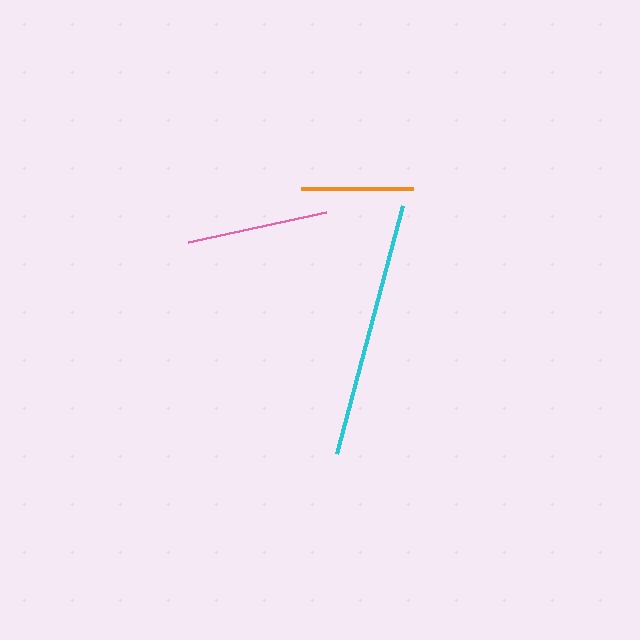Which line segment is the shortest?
The orange line is the shortest at approximately 111 pixels.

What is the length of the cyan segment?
The cyan segment is approximately 256 pixels long.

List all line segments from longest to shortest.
From longest to shortest: cyan, pink, orange.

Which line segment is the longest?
The cyan line is the longest at approximately 256 pixels.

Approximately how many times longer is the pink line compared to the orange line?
The pink line is approximately 1.3 times the length of the orange line.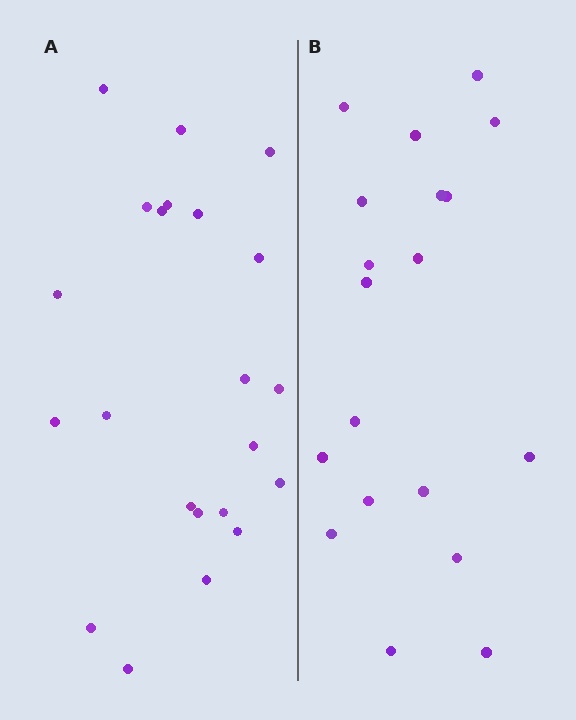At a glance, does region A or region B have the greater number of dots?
Region A (the left region) has more dots.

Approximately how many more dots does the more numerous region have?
Region A has just a few more — roughly 2 or 3 more dots than region B.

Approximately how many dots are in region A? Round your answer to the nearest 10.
About 20 dots. (The exact count is 22, which rounds to 20.)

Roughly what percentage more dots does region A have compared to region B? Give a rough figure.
About 15% more.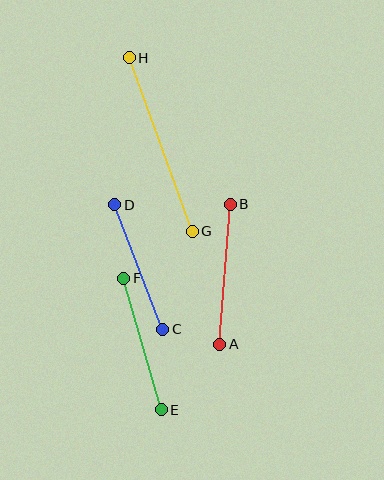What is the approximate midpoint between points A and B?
The midpoint is at approximately (225, 274) pixels.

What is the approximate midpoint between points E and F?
The midpoint is at approximately (143, 344) pixels.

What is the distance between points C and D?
The distance is approximately 134 pixels.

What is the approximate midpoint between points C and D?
The midpoint is at approximately (139, 267) pixels.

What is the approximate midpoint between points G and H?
The midpoint is at approximately (161, 145) pixels.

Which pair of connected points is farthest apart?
Points G and H are farthest apart.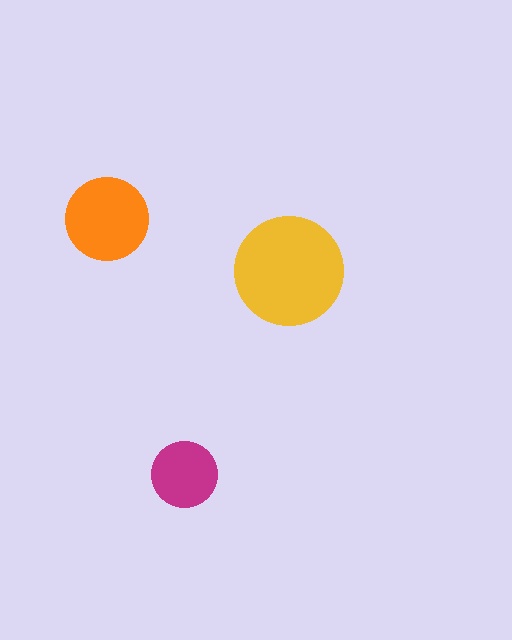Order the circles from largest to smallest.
the yellow one, the orange one, the magenta one.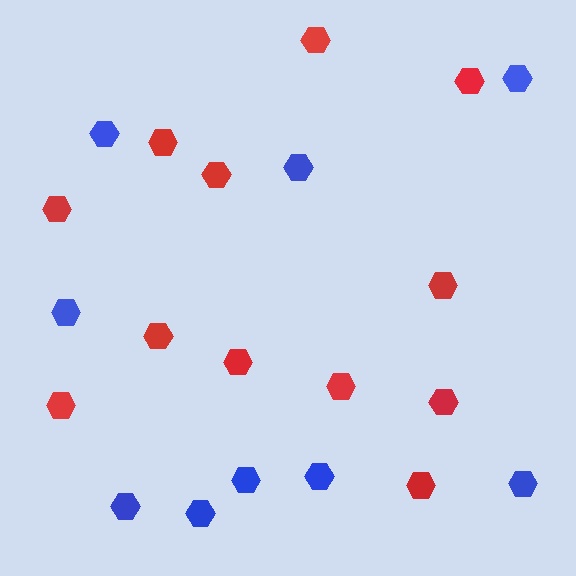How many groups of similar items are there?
There are 2 groups: one group of red hexagons (12) and one group of blue hexagons (9).